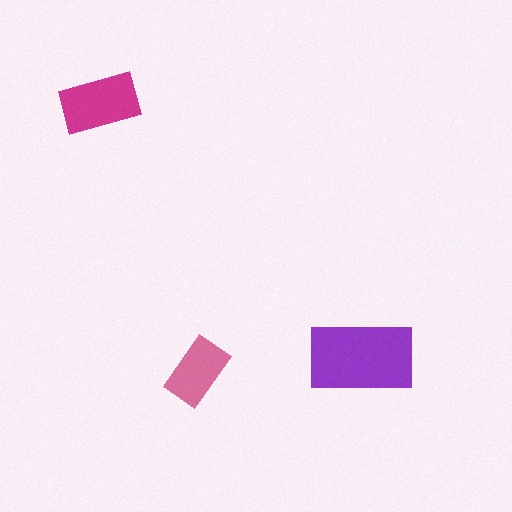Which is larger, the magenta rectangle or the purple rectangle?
The purple one.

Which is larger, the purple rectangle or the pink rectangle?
The purple one.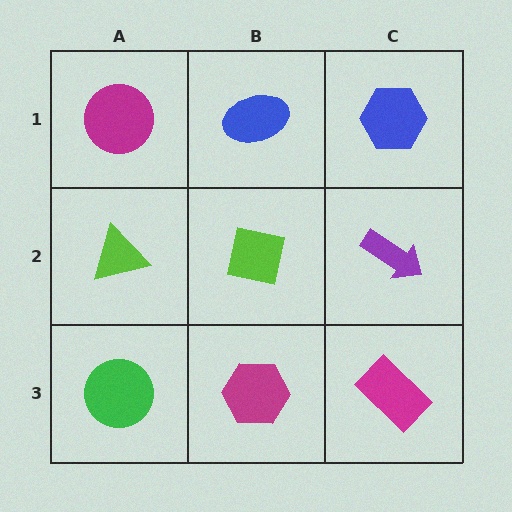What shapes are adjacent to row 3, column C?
A purple arrow (row 2, column C), a magenta hexagon (row 3, column B).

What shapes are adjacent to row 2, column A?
A magenta circle (row 1, column A), a green circle (row 3, column A), a lime square (row 2, column B).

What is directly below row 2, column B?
A magenta hexagon.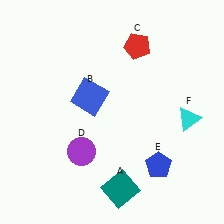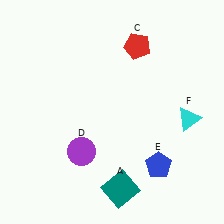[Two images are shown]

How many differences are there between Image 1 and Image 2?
There is 1 difference between the two images.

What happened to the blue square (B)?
The blue square (B) was removed in Image 2. It was in the top-left area of Image 1.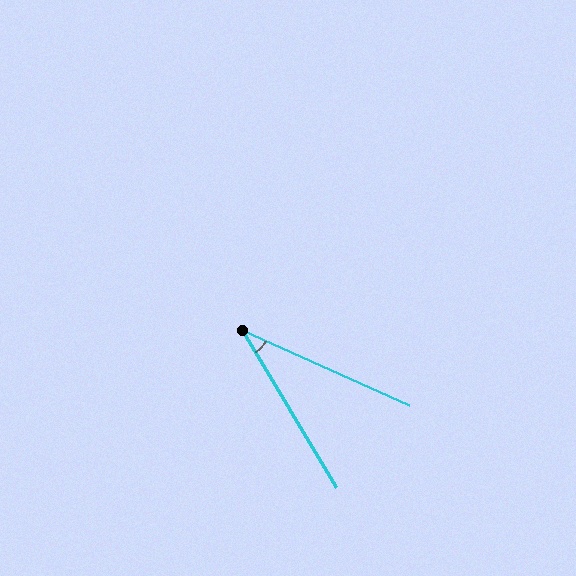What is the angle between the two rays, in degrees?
Approximately 35 degrees.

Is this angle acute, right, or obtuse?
It is acute.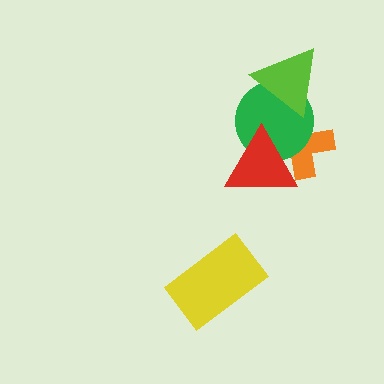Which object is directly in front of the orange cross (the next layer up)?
The green circle is directly in front of the orange cross.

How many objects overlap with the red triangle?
2 objects overlap with the red triangle.